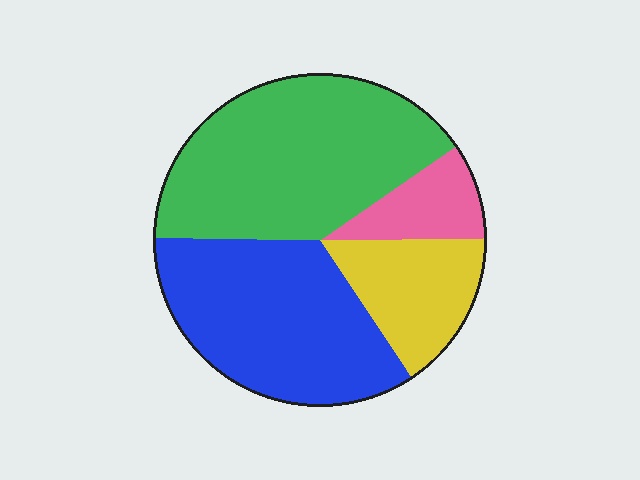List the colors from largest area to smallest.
From largest to smallest: green, blue, yellow, pink.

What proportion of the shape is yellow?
Yellow takes up less than a quarter of the shape.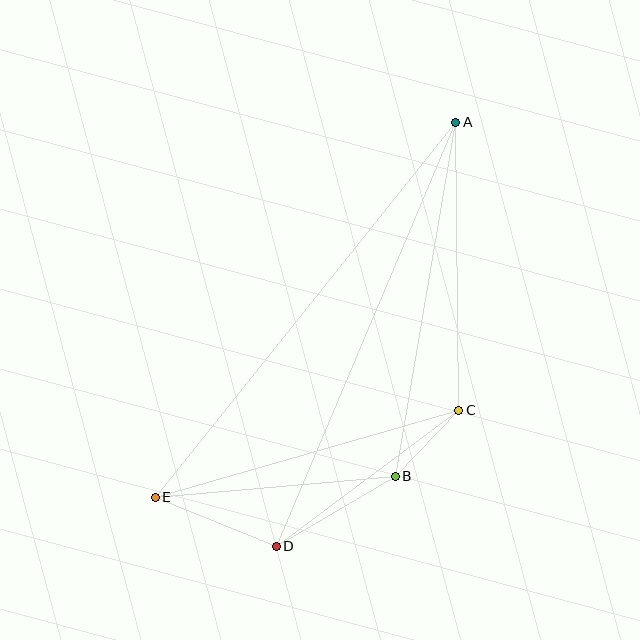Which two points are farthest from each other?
Points A and E are farthest from each other.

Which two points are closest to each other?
Points B and C are closest to each other.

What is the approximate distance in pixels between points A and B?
The distance between A and B is approximately 359 pixels.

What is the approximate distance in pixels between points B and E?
The distance between B and E is approximately 241 pixels.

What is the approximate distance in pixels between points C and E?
The distance between C and E is approximately 316 pixels.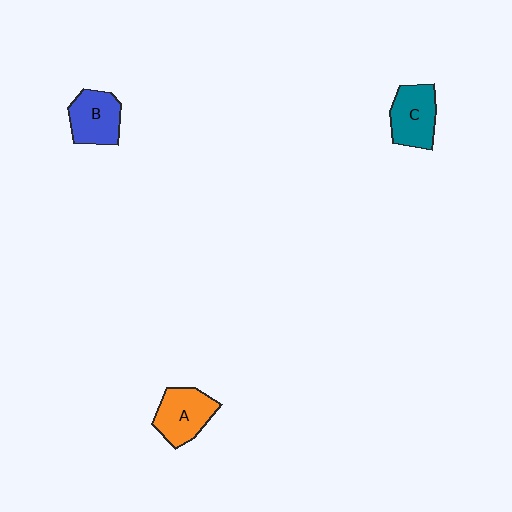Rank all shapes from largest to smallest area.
From largest to smallest: A (orange), C (teal), B (blue).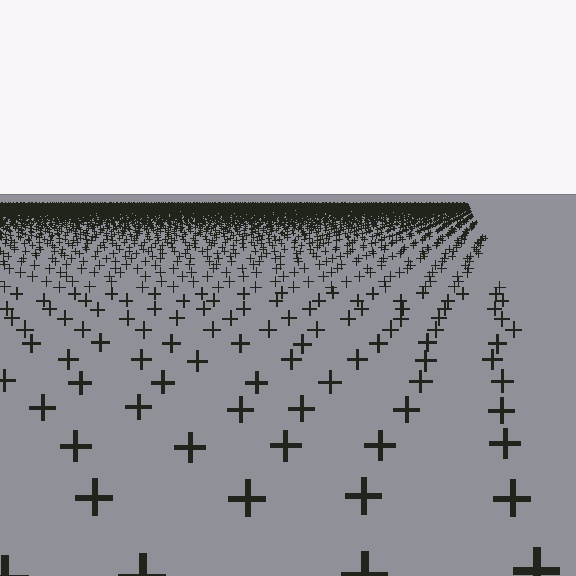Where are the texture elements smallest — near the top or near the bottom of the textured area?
Near the top.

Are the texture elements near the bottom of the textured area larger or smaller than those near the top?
Larger. Near the bottom, elements are closer to the viewer and appear at a bigger on-screen size.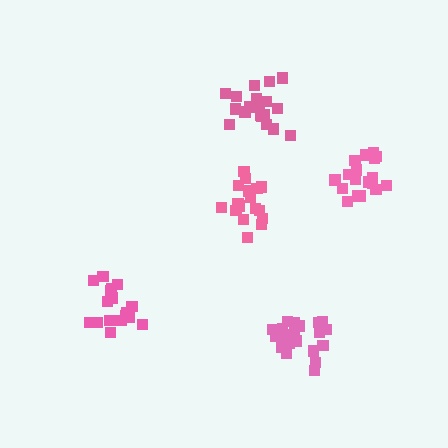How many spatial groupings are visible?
There are 5 spatial groupings.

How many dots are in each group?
Group 1: 17 dots, Group 2: 21 dots, Group 3: 18 dots, Group 4: 18 dots, Group 5: 21 dots (95 total).